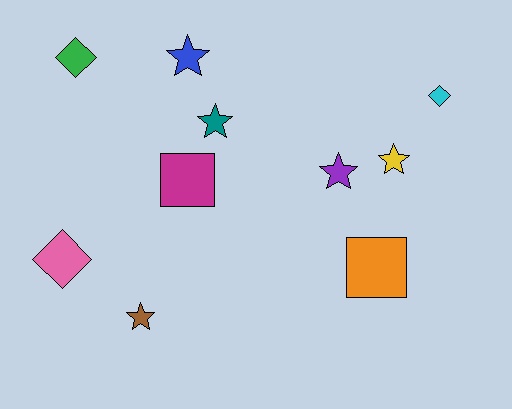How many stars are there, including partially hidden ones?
There are 5 stars.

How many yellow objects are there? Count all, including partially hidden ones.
There is 1 yellow object.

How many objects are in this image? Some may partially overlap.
There are 10 objects.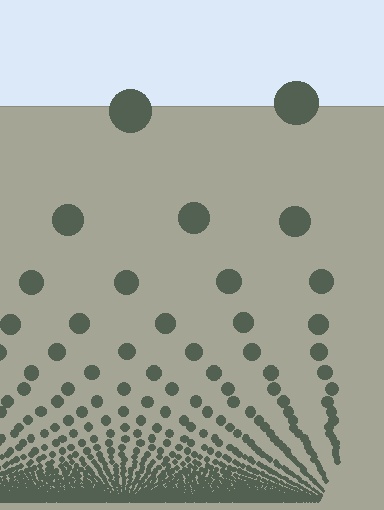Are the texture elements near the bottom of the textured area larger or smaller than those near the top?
Smaller. The gradient is inverted — elements near the bottom are smaller and denser.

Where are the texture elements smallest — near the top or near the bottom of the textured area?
Near the bottom.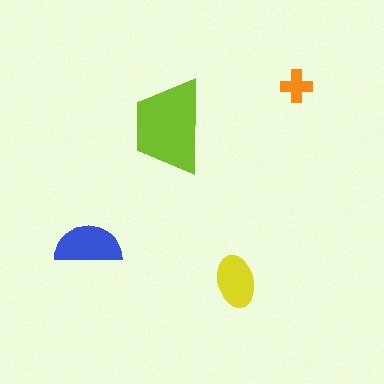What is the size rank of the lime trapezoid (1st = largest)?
1st.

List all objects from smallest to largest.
The orange cross, the yellow ellipse, the blue semicircle, the lime trapezoid.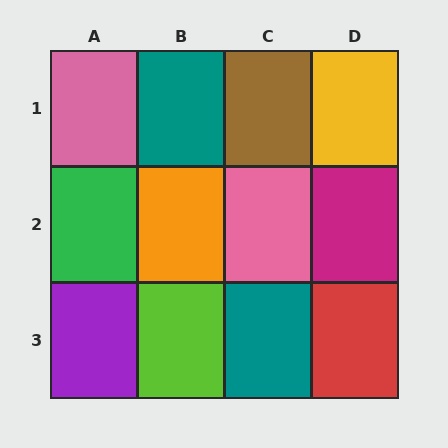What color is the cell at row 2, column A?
Green.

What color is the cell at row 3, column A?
Purple.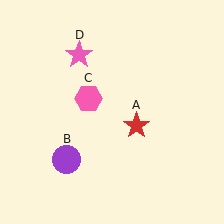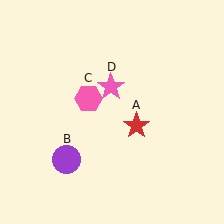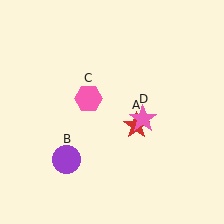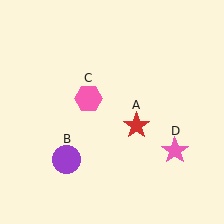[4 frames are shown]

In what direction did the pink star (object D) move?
The pink star (object D) moved down and to the right.